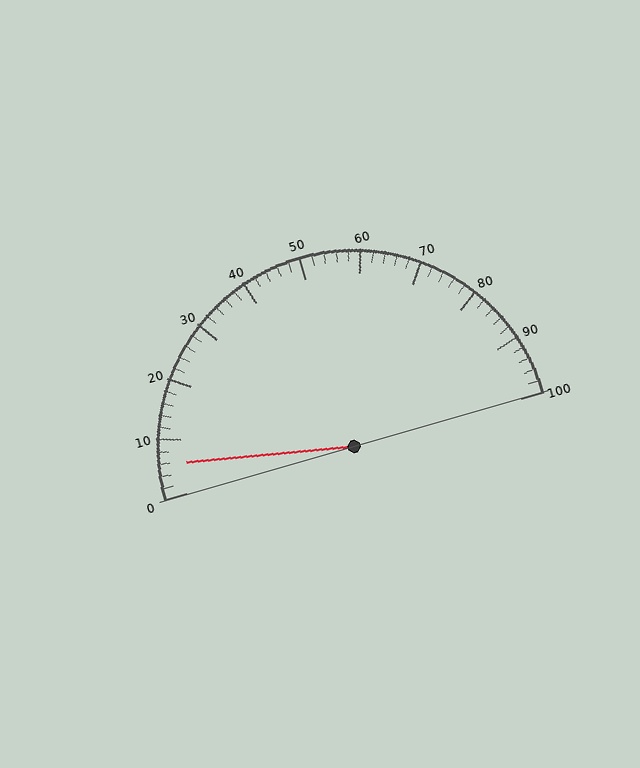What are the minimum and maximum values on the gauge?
The gauge ranges from 0 to 100.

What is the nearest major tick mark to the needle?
The nearest major tick mark is 10.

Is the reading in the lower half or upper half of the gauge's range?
The reading is in the lower half of the range (0 to 100).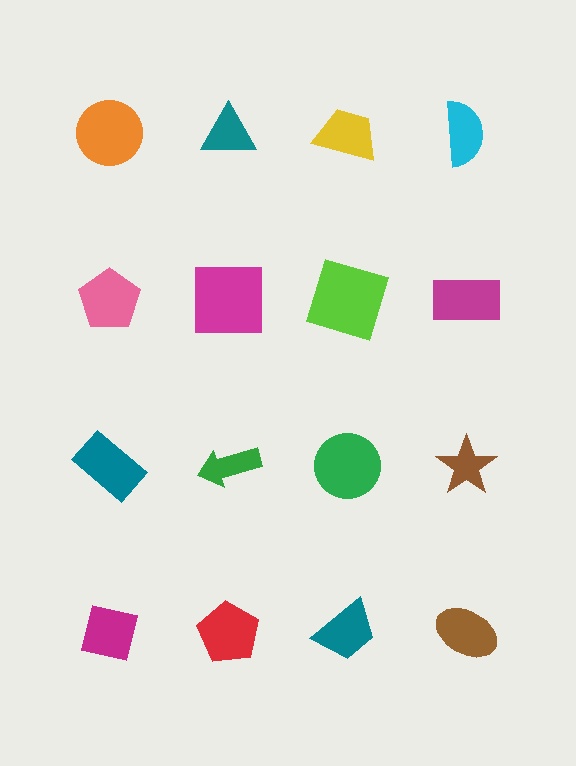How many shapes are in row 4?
4 shapes.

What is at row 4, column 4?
A brown ellipse.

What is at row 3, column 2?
A green arrow.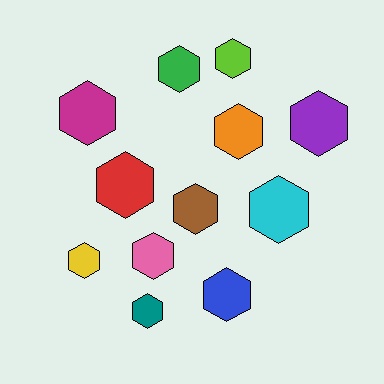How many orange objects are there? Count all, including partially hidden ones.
There is 1 orange object.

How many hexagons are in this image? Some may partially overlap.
There are 12 hexagons.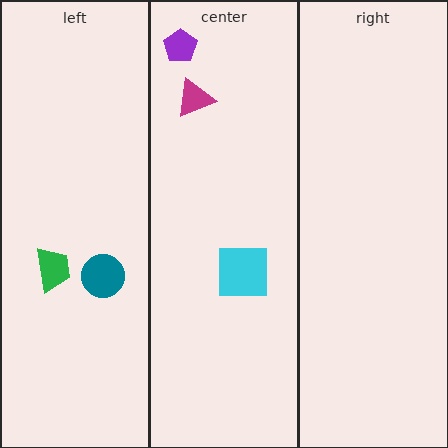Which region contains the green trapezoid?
The left region.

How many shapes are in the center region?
3.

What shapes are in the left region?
The teal circle, the green trapezoid.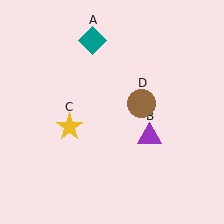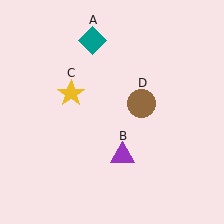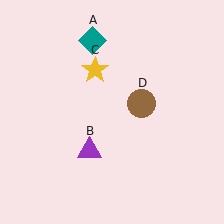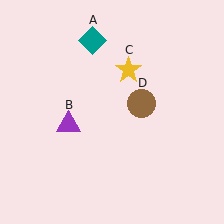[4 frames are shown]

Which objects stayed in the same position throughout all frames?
Teal diamond (object A) and brown circle (object D) remained stationary.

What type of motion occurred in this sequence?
The purple triangle (object B), yellow star (object C) rotated clockwise around the center of the scene.